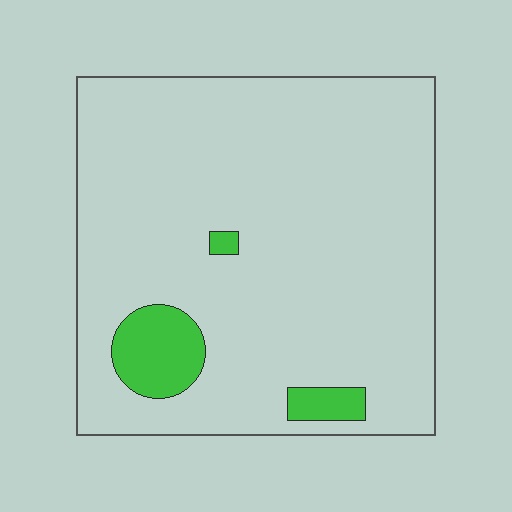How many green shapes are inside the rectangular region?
3.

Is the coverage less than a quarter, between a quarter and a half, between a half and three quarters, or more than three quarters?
Less than a quarter.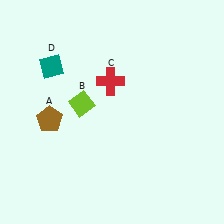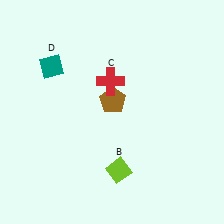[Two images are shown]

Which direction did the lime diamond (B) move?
The lime diamond (B) moved down.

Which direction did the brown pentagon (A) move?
The brown pentagon (A) moved right.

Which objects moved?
The objects that moved are: the brown pentagon (A), the lime diamond (B).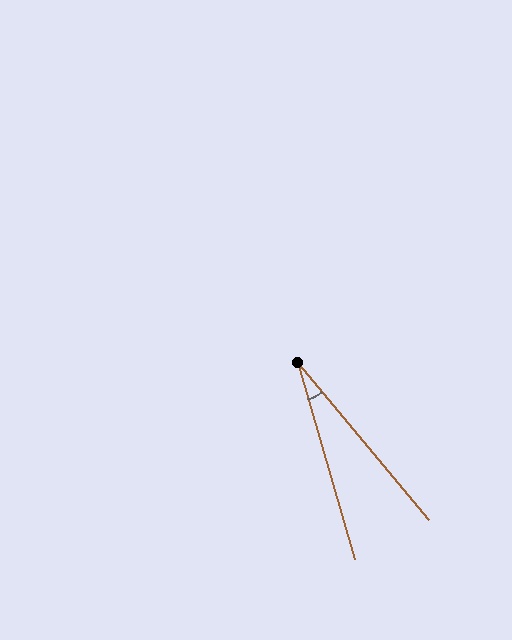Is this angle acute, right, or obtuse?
It is acute.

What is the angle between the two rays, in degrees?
Approximately 24 degrees.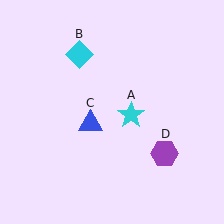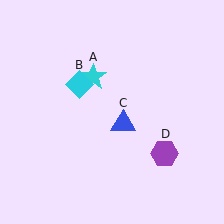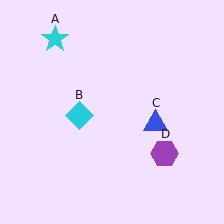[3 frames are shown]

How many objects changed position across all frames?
3 objects changed position: cyan star (object A), cyan diamond (object B), blue triangle (object C).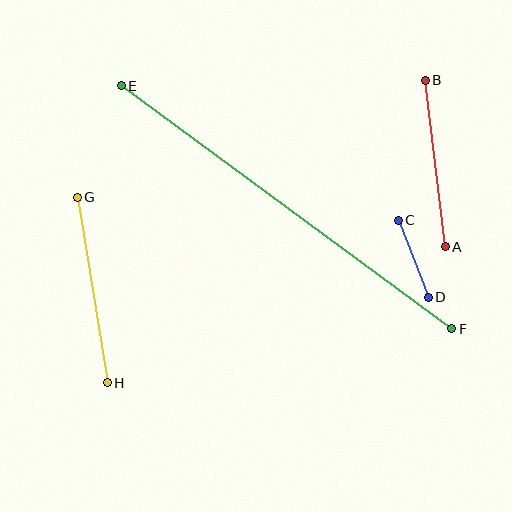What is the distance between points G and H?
The distance is approximately 188 pixels.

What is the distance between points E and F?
The distance is approximately 410 pixels.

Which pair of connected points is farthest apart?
Points E and F are farthest apart.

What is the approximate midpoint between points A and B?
The midpoint is at approximately (435, 164) pixels.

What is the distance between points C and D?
The distance is approximately 82 pixels.